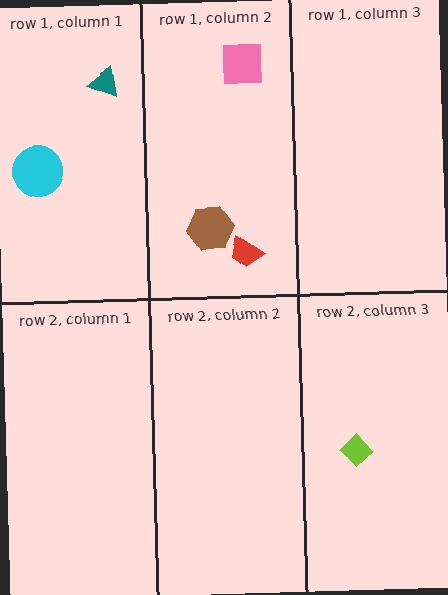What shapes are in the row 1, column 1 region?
The cyan circle, the teal triangle.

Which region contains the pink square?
The row 1, column 2 region.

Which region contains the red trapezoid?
The row 1, column 2 region.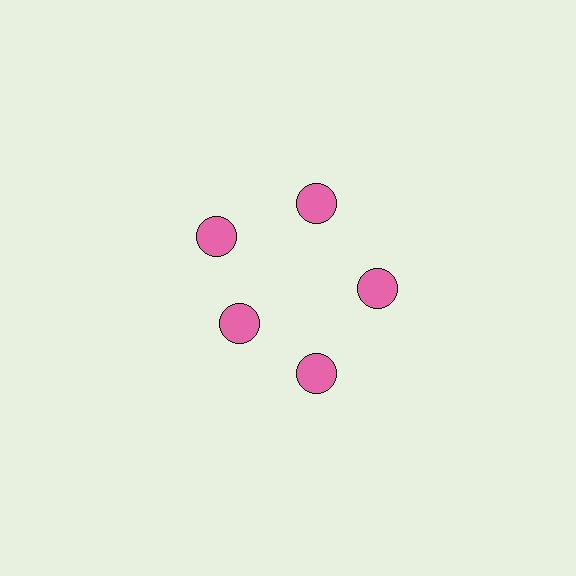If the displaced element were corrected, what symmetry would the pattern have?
It would have 5-fold rotational symmetry — the pattern would map onto itself every 72 degrees.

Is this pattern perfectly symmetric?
No. The 5 pink circles are arranged in a ring, but one element near the 8 o'clock position is pulled inward toward the center, breaking the 5-fold rotational symmetry.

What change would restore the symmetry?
The symmetry would be restored by moving it outward, back onto the ring so that all 5 circles sit at equal angles and equal distance from the center.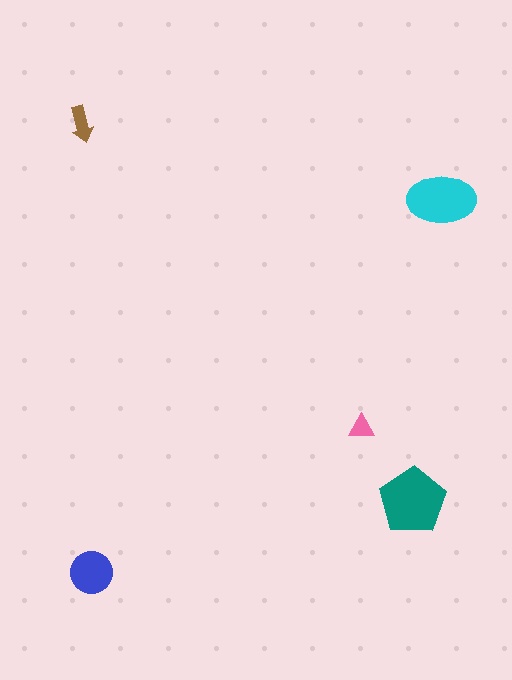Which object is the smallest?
The pink triangle.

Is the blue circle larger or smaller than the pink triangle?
Larger.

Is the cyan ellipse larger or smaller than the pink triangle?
Larger.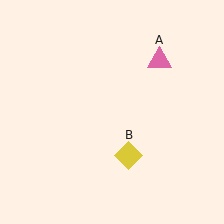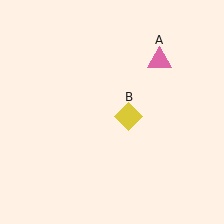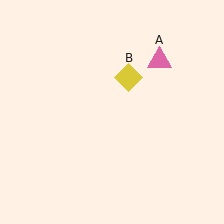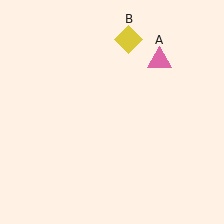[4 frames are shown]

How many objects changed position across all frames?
1 object changed position: yellow diamond (object B).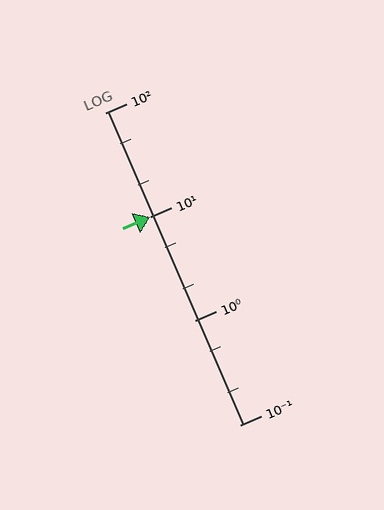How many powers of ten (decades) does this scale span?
The scale spans 3 decades, from 0.1 to 100.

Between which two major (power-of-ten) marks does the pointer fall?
The pointer is between 10 and 100.